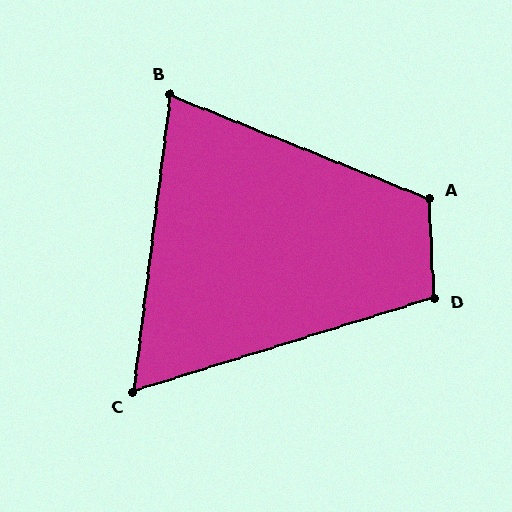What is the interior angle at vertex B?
Approximately 75 degrees (acute).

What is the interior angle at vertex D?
Approximately 105 degrees (obtuse).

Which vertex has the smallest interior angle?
C, at approximately 66 degrees.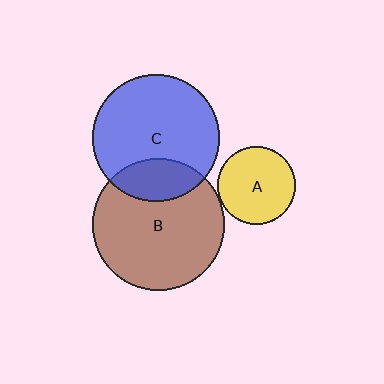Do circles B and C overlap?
Yes.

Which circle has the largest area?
Circle B (brown).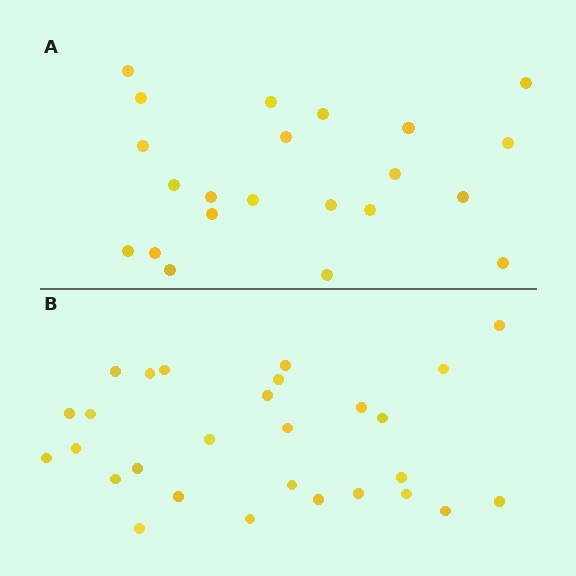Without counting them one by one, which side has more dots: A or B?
Region B (the bottom region) has more dots.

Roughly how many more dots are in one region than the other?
Region B has about 6 more dots than region A.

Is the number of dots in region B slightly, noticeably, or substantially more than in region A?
Region B has noticeably more, but not dramatically so. The ratio is roughly 1.3 to 1.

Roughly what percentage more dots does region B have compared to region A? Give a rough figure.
About 25% more.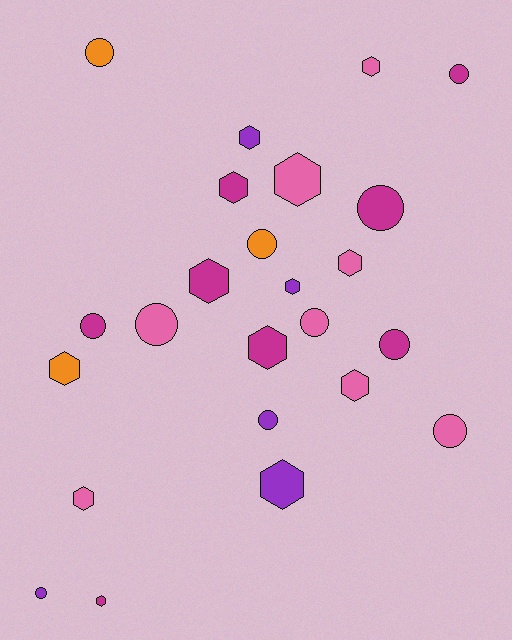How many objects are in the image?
There are 24 objects.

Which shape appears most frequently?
Hexagon, with 13 objects.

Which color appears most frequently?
Magenta, with 8 objects.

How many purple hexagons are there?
There are 3 purple hexagons.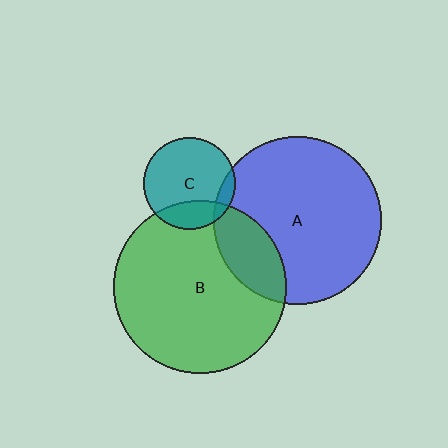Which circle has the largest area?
Circle B (green).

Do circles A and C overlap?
Yes.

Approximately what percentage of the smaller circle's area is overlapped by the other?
Approximately 10%.